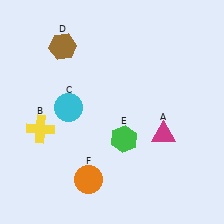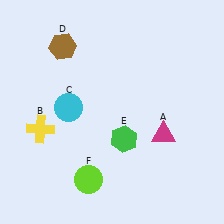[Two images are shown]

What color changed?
The circle (F) changed from orange in Image 1 to lime in Image 2.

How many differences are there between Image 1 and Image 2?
There is 1 difference between the two images.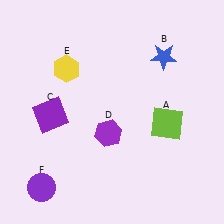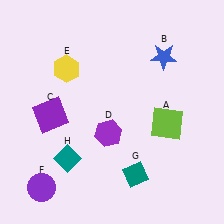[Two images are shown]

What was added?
A teal diamond (G), a teal diamond (H) were added in Image 2.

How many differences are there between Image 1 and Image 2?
There are 2 differences between the two images.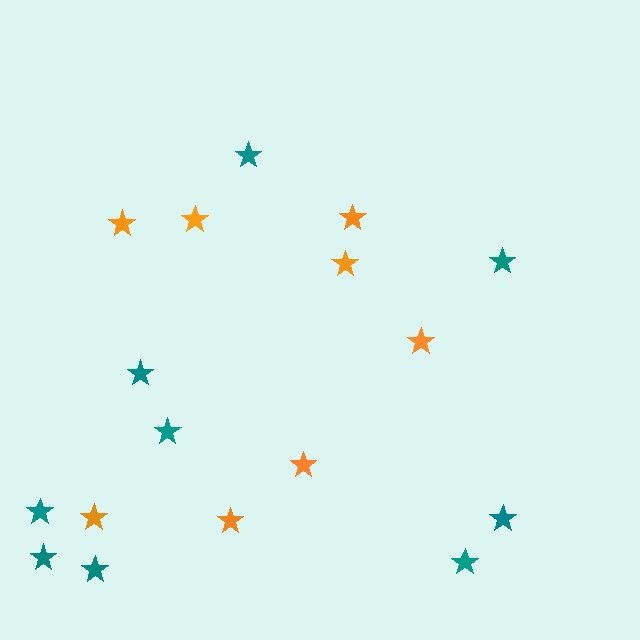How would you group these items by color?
There are 2 groups: one group of teal stars (9) and one group of orange stars (8).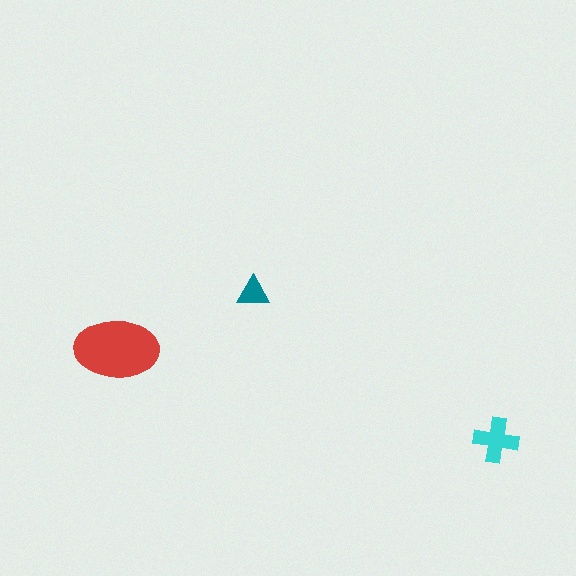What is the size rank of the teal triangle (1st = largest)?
3rd.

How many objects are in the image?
There are 3 objects in the image.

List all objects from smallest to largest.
The teal triangle, the cyan cross, the red ellipse.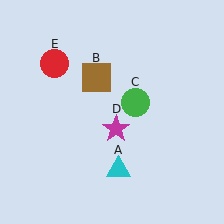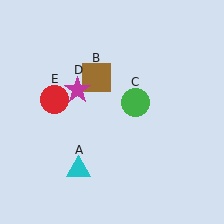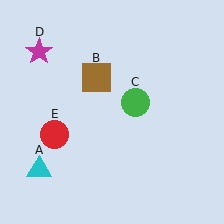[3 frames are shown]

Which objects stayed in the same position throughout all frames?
Brown square (object B) and green circle (object C) remained stationary.